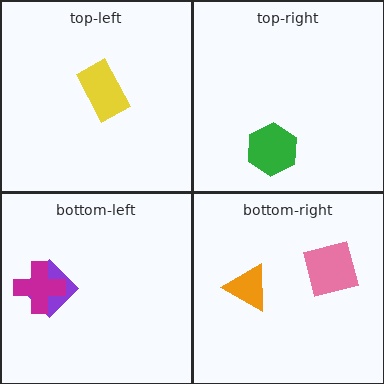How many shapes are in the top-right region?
1.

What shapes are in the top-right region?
The green hexagon.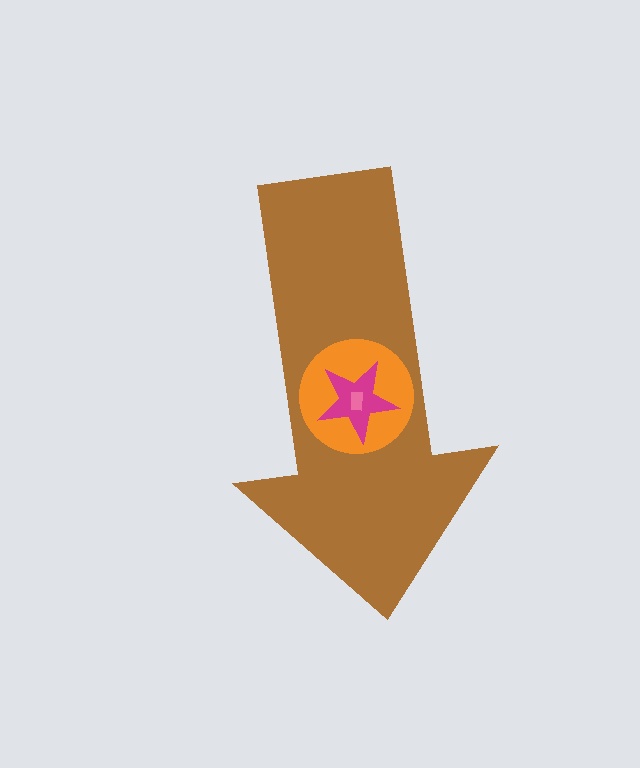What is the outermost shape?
The brown arrow.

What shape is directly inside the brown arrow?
The orange circle.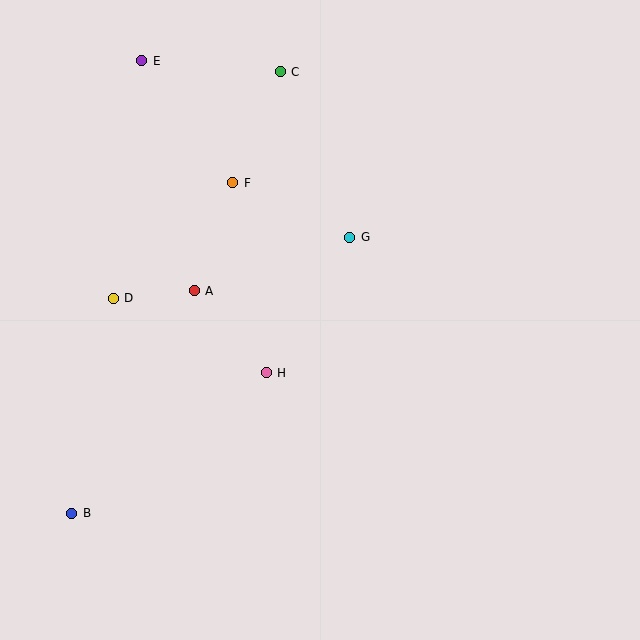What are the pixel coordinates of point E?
Point E is at (142, 61).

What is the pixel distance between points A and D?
The distance between A and D is 82 pixels.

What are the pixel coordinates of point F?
Point F is at (233, 183).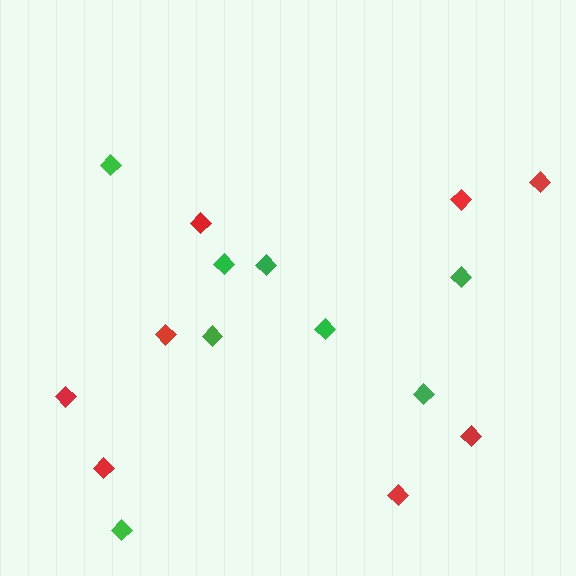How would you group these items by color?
There are 2 groups: one group of red diamonds (8) and one group of green diamonds (8).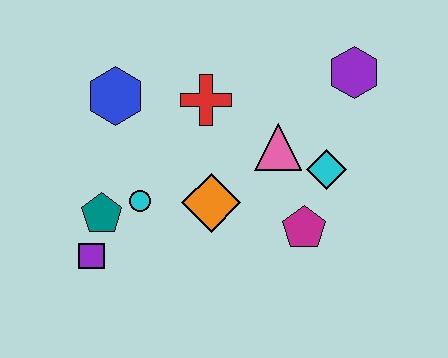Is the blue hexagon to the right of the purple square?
Yes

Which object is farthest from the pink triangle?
The purple square is farthest from the pink triangle.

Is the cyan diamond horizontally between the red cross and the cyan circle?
No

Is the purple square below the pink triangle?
Yes